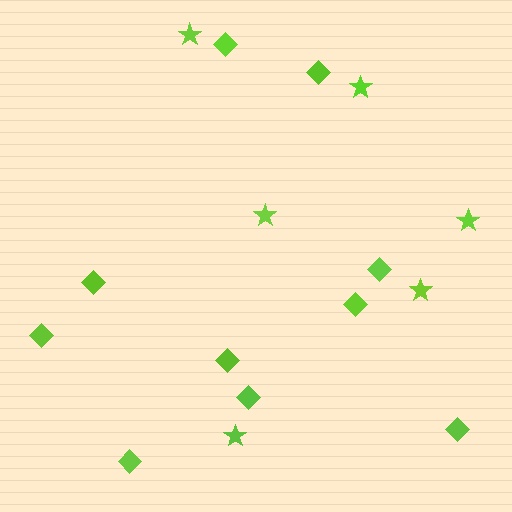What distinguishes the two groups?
There are 2 groups: one group of diamonds (10) and one group of stars (6).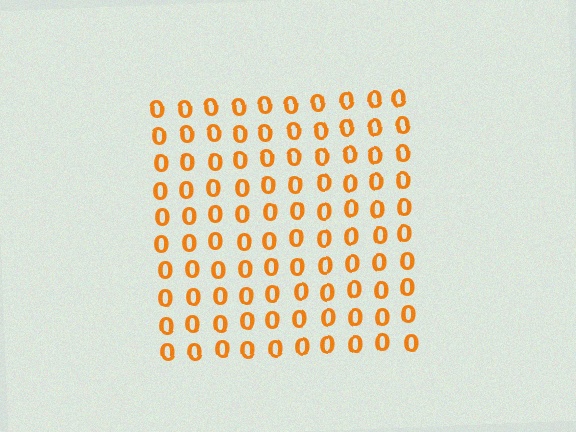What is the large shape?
The large shape is a square.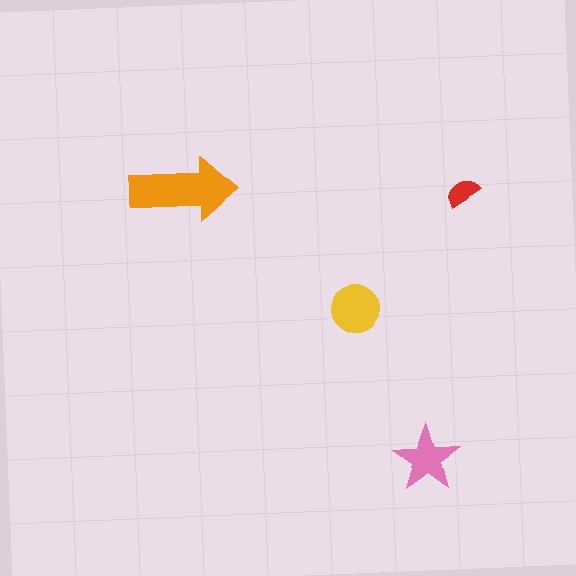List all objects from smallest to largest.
The red semicircle, the pink star, the yellow circle, the orange arrow.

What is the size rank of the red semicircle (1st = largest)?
4th.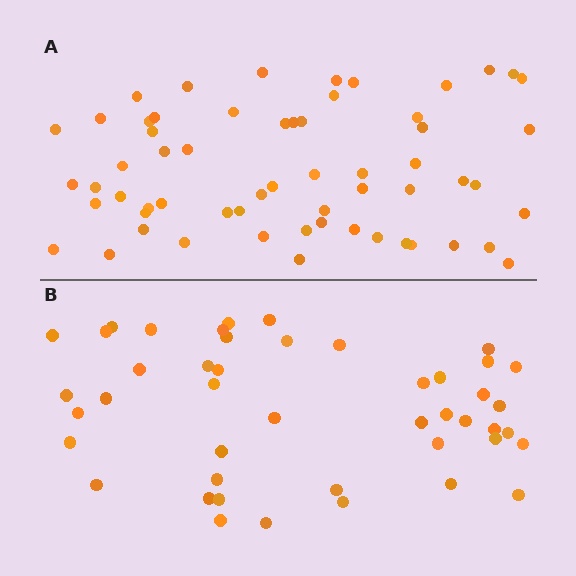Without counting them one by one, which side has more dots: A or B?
Region A (the top region) has more dots.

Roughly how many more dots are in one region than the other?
Region A has approximately 15 more dots than region B.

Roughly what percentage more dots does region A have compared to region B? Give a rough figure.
About 35% more.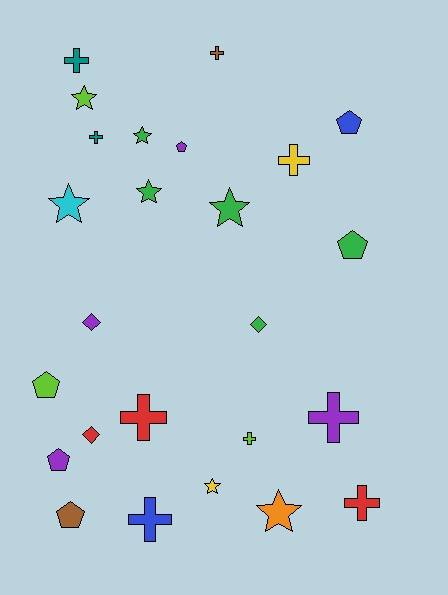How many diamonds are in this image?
There are 3 diamonds.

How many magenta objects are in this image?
There are no magenta objects.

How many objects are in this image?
There are 25 objects.